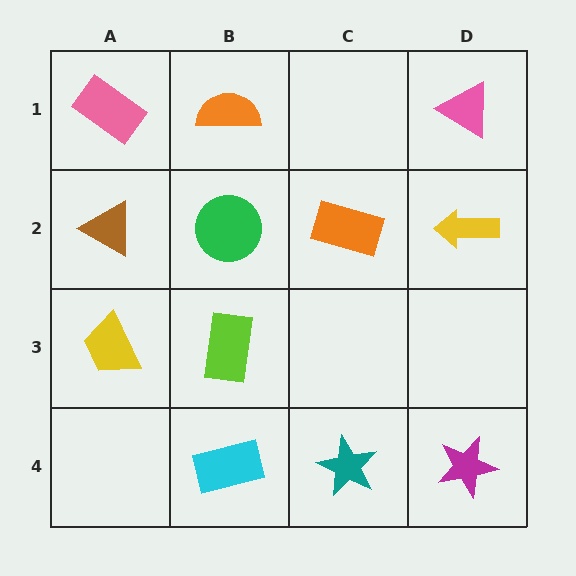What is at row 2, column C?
An orange rectangle.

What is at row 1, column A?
A pink rectangle.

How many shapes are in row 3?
2 shapes.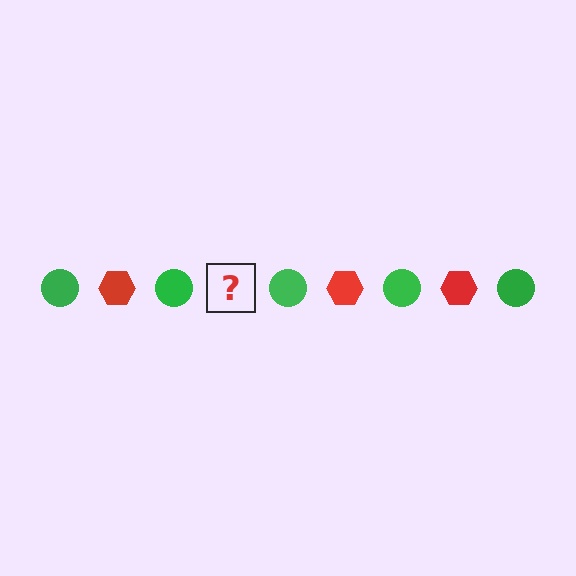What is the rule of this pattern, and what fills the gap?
The rule is that the pattern alternates between green circle and red hexagon. The gap should be filled with a red hexagon.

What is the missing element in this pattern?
The missing element is a red hexagon.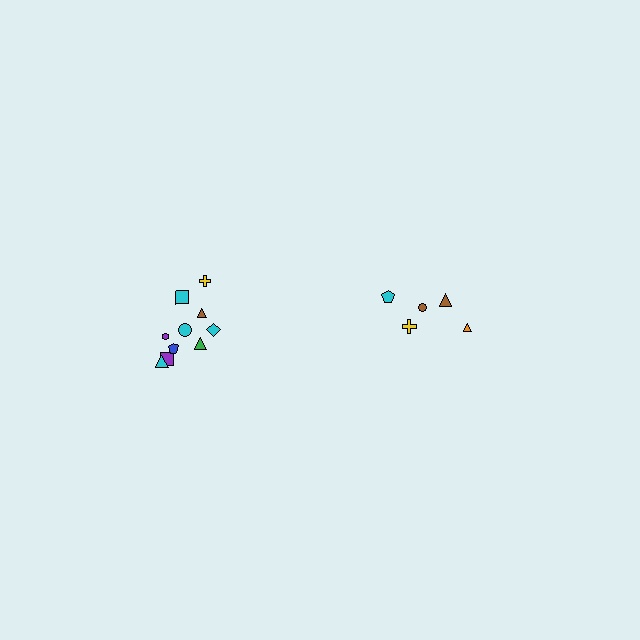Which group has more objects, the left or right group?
The left group.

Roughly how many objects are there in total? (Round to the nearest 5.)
Roughly 15 objects in total.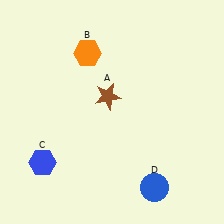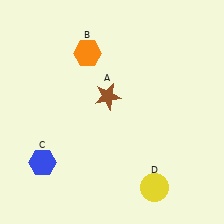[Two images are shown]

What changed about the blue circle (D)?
In Image 1, D is blue. In Image 2, it changed to yellow.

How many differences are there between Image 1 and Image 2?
There is 1 difference between the two images.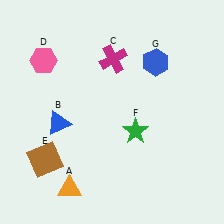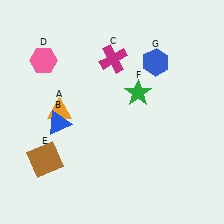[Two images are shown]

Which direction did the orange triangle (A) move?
The orange triangle (A) moved up.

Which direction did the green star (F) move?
The green star (F) moved up.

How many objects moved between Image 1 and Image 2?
2 objects moved between the two images.